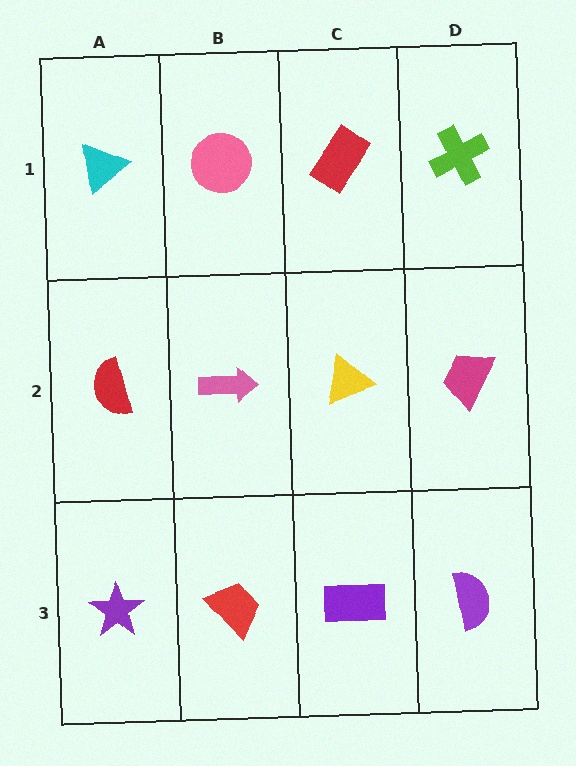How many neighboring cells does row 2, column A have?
3.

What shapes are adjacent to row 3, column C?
A yellow triangle (row 2, column C), a red trapezoid (row 3, column B), a purple semicircle (row 3, column D).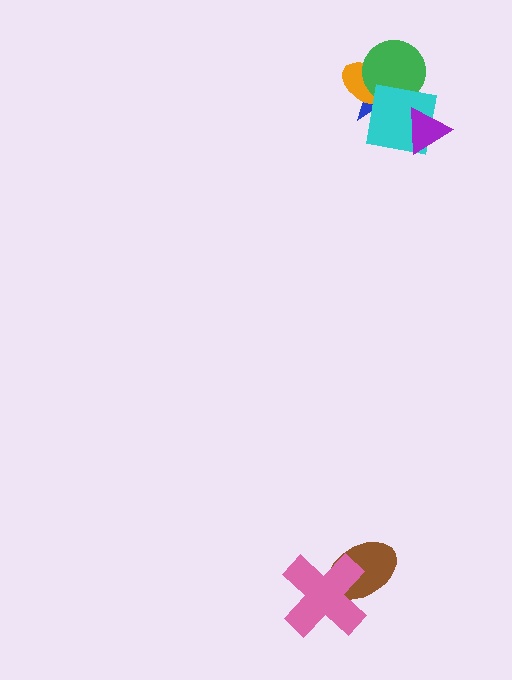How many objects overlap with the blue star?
3 objects overlap with the blue star.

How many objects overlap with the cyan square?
4 objects overlap with the cyan square.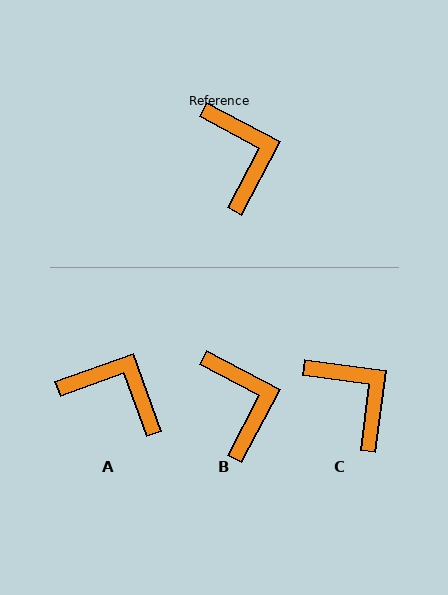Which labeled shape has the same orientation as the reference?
B.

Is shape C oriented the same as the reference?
No, it is off by about 21 degrees.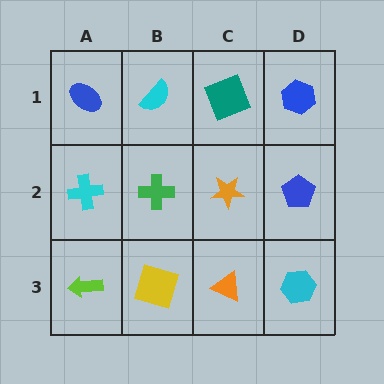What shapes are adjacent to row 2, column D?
A blue hexagon (row 1, column D), a cyan hexagon (row 3, column D), an orange star (row 2, column C).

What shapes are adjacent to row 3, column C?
An orange star (row 2, column C), a yellow square (row 3, column B), a cyan hexagon (row 3, column D).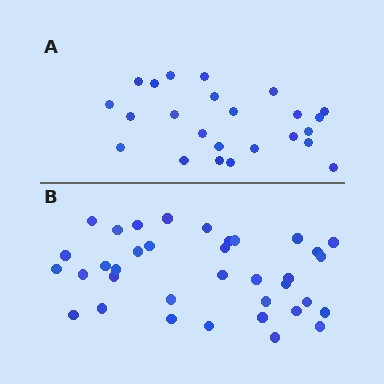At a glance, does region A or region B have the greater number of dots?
Region B (the bottom region) has more dots.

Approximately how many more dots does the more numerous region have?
Region B has roughly 12 or so more dots than region A.